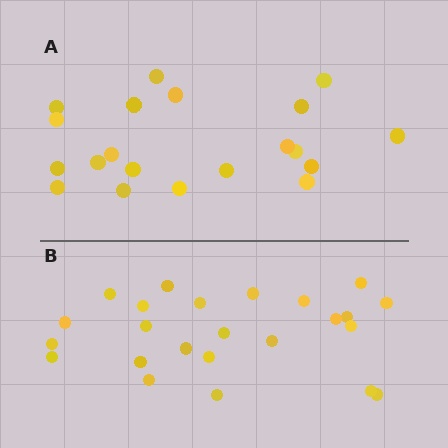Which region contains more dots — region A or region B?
Region B (the bottom region) has more dots.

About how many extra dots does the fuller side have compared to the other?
Region B has about 4 more dots than region A.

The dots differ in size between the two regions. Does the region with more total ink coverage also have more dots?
No. Region A has more total ink coverage because its dots are larger, but region B actually contains more individual dots. Total area can be misleading — the number of items is what matters here.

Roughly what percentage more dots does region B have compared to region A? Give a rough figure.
About 20% more.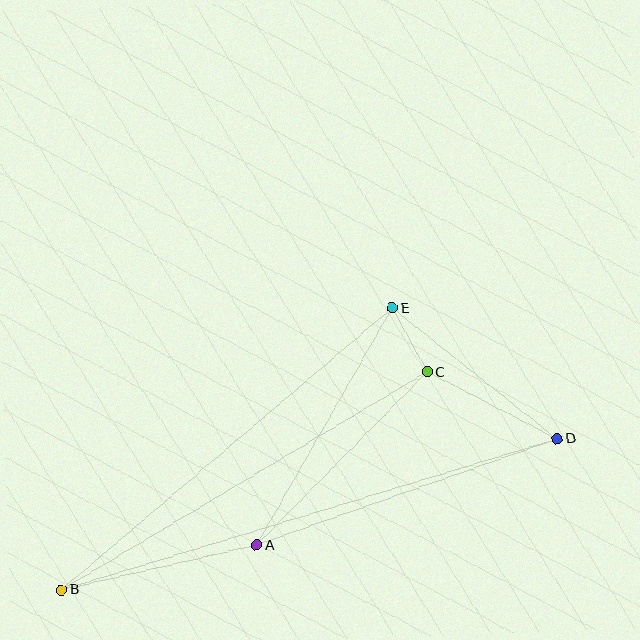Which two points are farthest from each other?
Points B and D are farthest from each other.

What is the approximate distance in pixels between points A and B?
The distance between A and B is approximately 201 pixels.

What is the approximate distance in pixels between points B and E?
The distance between B and E is approximately 435 pixels.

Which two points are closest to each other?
Points C and E are closest to each other.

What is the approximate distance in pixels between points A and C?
The distance between A and C is approximately 243 pixels.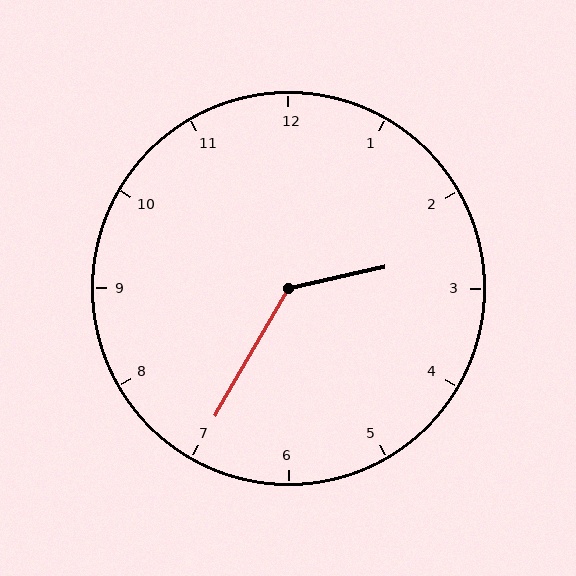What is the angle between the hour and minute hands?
Approximately 132 degrees.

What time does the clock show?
2:35.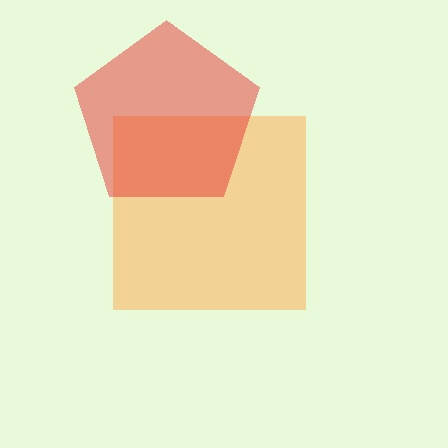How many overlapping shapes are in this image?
There are 2 overlapping shapes in the image.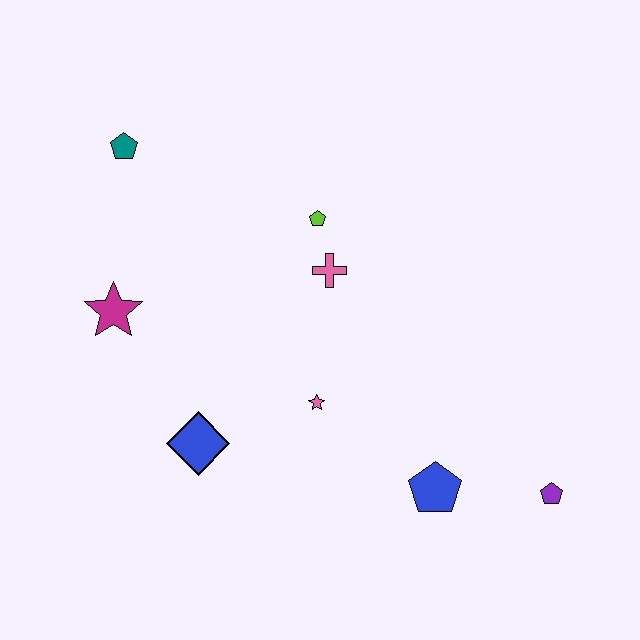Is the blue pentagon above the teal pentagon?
No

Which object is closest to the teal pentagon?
The magenta star is closest to the teal pentagon.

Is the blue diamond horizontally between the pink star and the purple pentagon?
No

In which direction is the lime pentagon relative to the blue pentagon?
The lime pentagon is above the blue pentagon.